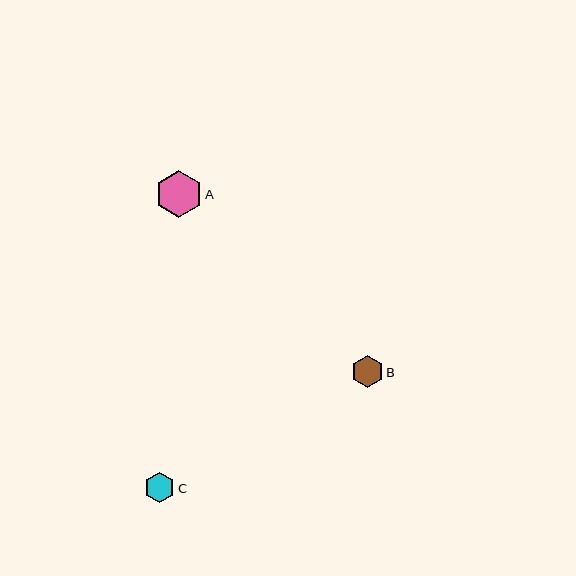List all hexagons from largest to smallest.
From largest to smallest: A, B, C.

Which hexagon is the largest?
Hexagon A is the largest with a size of approximately 47 pixels.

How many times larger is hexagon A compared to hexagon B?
Hexagon A is approximately 1.5 times the size of hexagon B.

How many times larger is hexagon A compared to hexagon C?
Hexagon A is approximately 1.5 times the size of hexagon C.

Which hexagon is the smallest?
Hexagon C is the smallest with a size of approximately 31 pixels.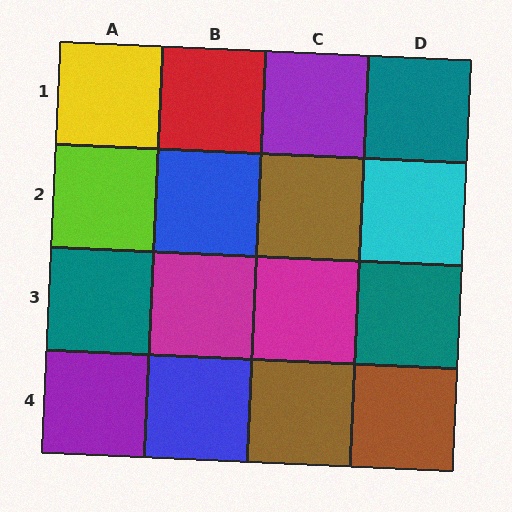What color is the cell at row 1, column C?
Purple.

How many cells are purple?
2 cells are purple.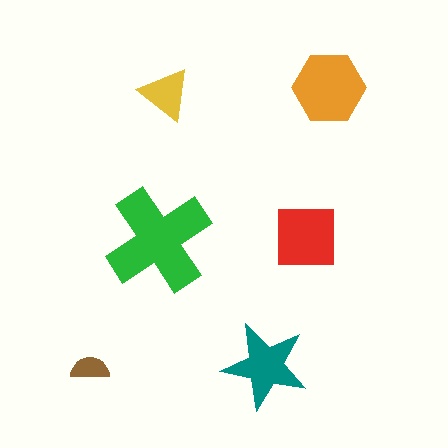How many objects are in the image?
There are 6 objects in the image.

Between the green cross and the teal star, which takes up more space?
The green cross.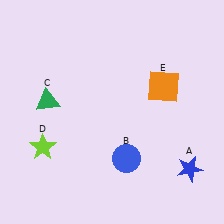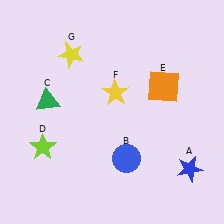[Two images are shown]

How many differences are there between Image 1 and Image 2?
There are 2 differences between the two images.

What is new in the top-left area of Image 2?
A yellow star (G) was added in the top-left area of Image 2.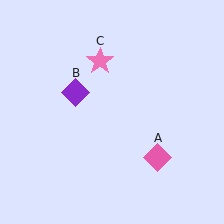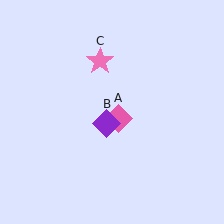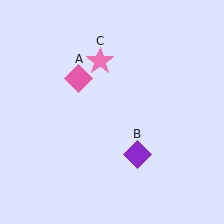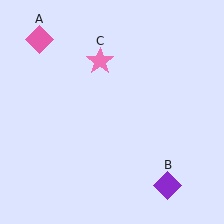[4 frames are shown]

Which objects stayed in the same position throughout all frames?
Pink star (object C) remained stationary.